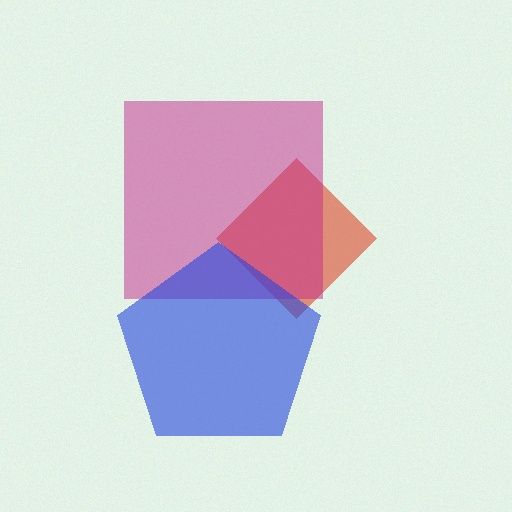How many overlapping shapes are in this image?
There are 3 overlapping shapes in the image.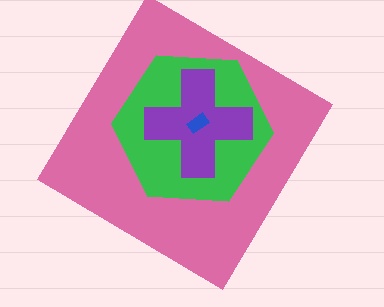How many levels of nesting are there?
4.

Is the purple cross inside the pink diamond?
Yes.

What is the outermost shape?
The pink diamond.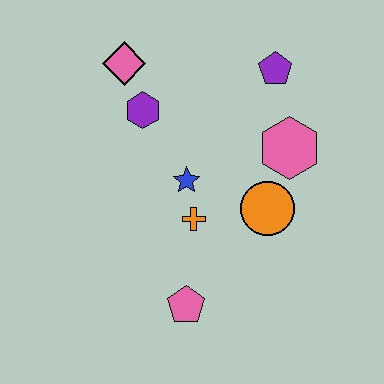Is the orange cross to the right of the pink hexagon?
No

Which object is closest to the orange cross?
The blue star is closest to the orange cross.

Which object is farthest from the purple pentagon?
The pink pentagon is farthest from the purple pentagon.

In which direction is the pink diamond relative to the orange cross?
The pink diamond is above the orange cross.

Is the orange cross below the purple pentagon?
Yes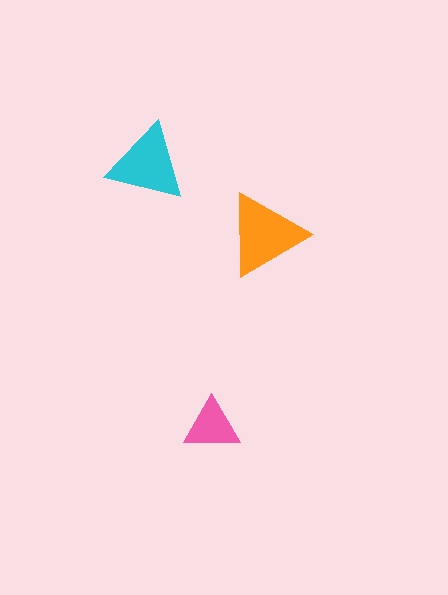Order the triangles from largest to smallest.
the orange one, the cyan one, the pink one.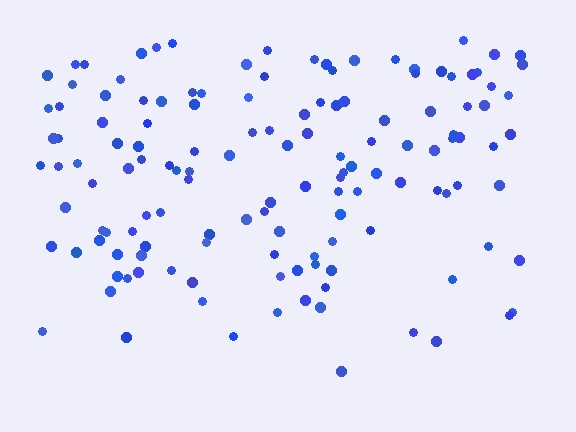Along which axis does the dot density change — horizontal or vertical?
Vertical.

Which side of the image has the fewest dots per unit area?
The bottom.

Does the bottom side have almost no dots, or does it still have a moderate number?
Still a moderate number, just noticeably fewer than the top.